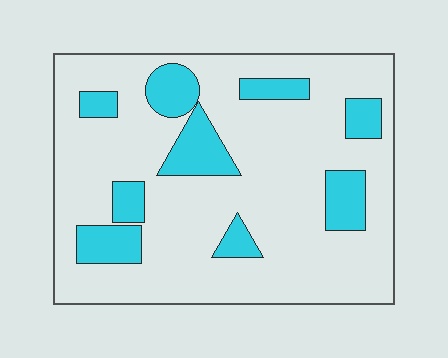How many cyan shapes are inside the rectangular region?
9.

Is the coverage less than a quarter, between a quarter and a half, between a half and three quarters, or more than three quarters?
Less than a quarter.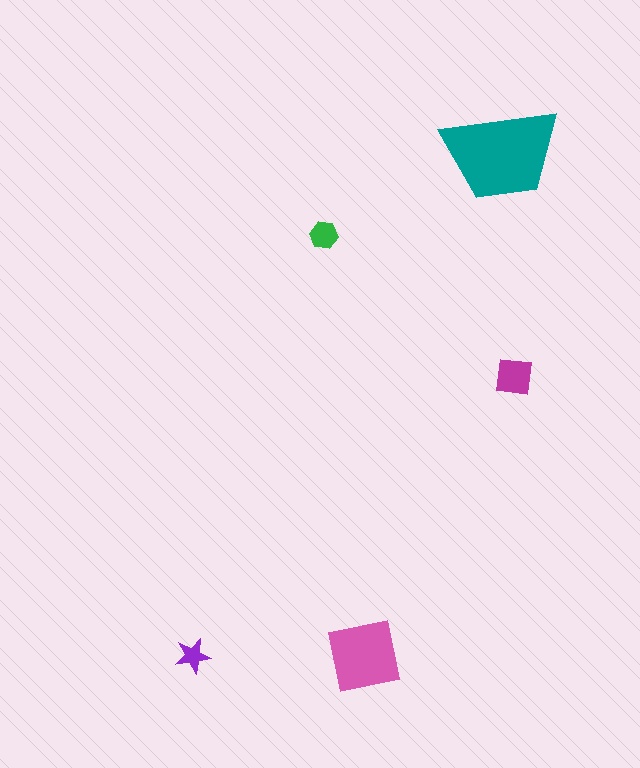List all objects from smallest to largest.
The purple star, the green hexagon, the magenta square, the pink square, the teal trapezoid.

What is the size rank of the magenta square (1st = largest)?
3rd.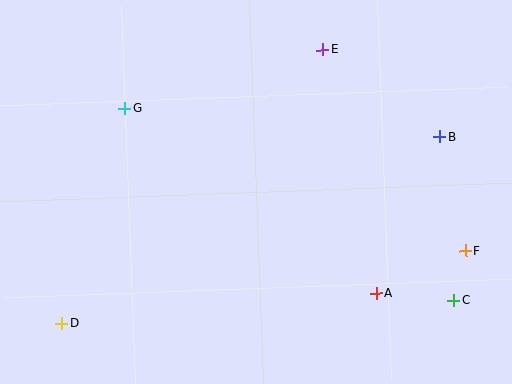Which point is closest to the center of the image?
Point G at (124, 109) is closest to the center.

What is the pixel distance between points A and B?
The distance between A and B is 169 pixels.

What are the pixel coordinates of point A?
Point A is at (376, 293).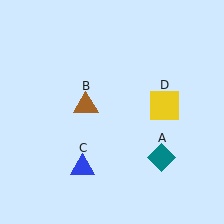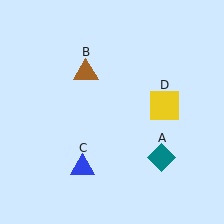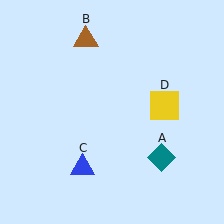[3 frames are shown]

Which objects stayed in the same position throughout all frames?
Teal diamond (object A) and blue triangle (object C) and yellow square (object D) remained stationary.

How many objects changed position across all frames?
1 object changed position: brown triangle (object B).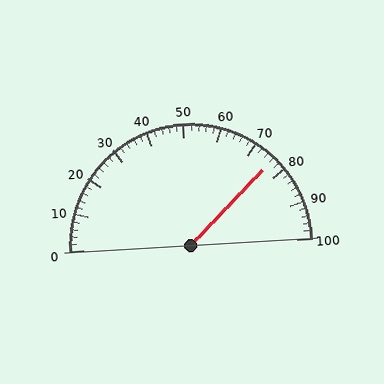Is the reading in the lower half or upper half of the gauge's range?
The reading is in the upper half of the range (0 to 100).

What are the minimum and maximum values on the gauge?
The gauge ranges from 0 to 100.